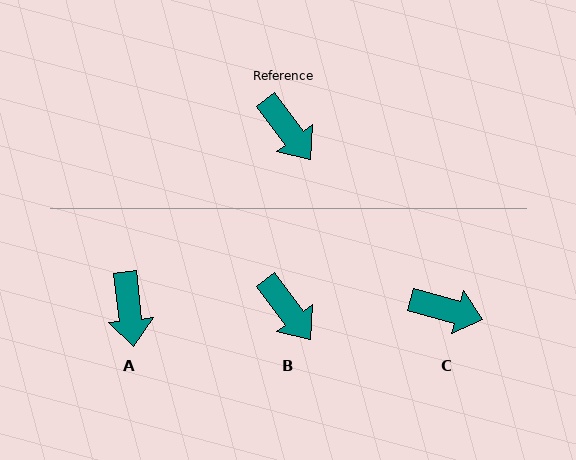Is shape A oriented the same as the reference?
No, it is off by about 31 degrees.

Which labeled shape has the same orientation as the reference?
B.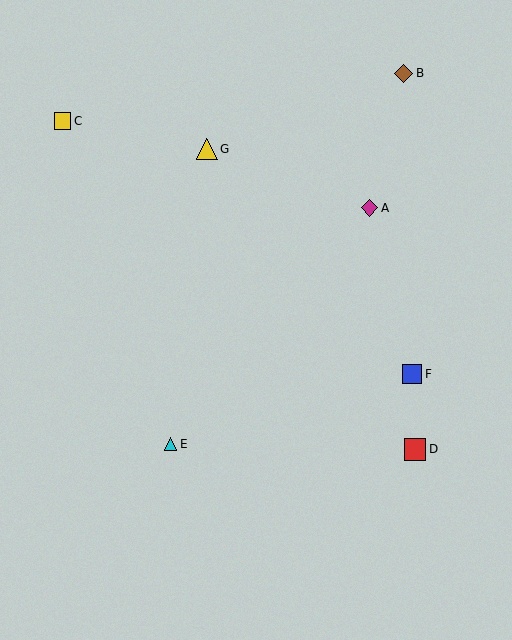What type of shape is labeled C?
Shape C is a yellow square.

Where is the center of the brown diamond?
The center of the brown diamond is at (404, 73).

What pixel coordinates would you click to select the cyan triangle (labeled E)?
Click at (171, 444) to select the cyan triangle E.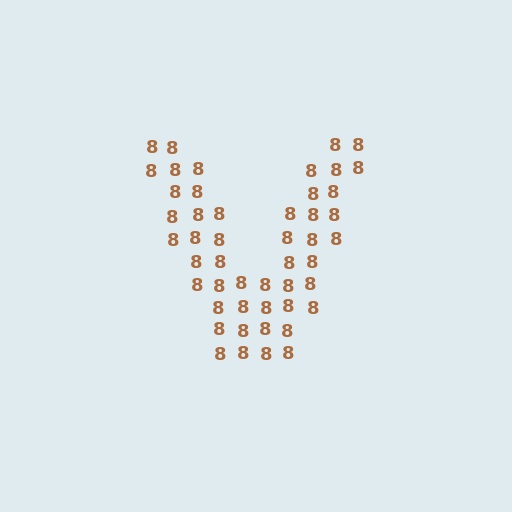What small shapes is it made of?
It is made of small digit 8's.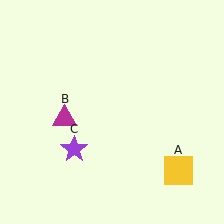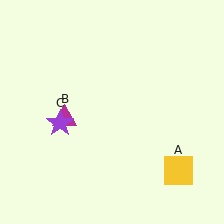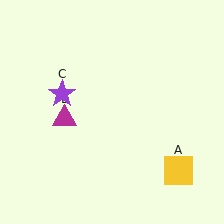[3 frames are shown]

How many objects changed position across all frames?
1 object changed position: purple star (object C).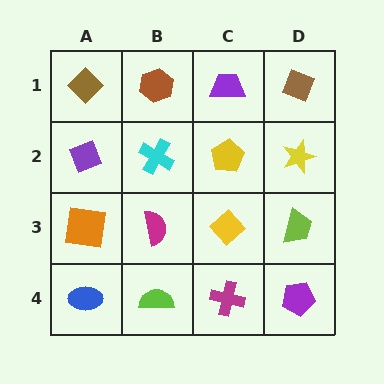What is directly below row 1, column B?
A cyan cross.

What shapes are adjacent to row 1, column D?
A yellow star (row 2, column D), a purple trapezoid (row 1, column C).